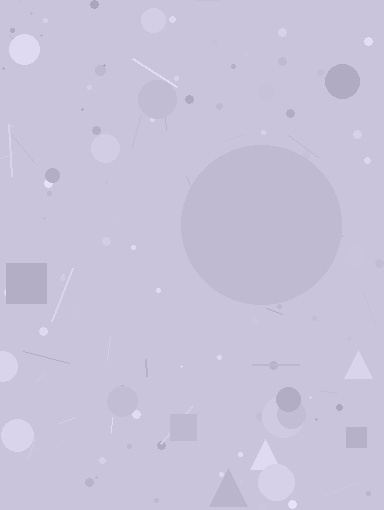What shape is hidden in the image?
A circle is hidden in the image.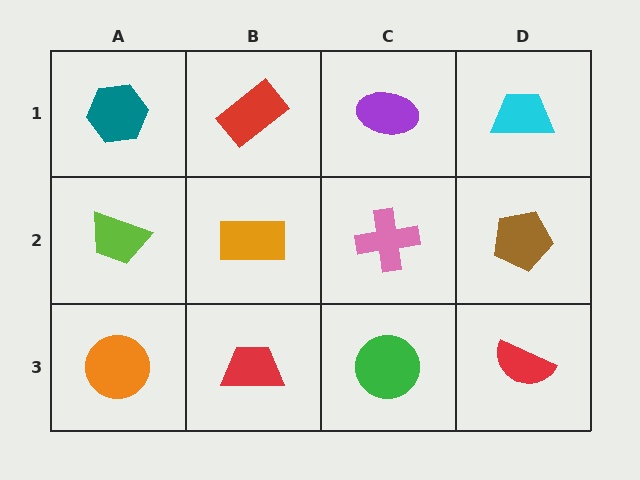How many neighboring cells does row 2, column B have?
4.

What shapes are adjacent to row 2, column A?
A teal hexagon (row 1, column A), an orange circle (row 3, column A), an orange rectangle (row 2, column B).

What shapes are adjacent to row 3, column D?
A brown pentagon (row 2, column D), a green circle (row 3, column C).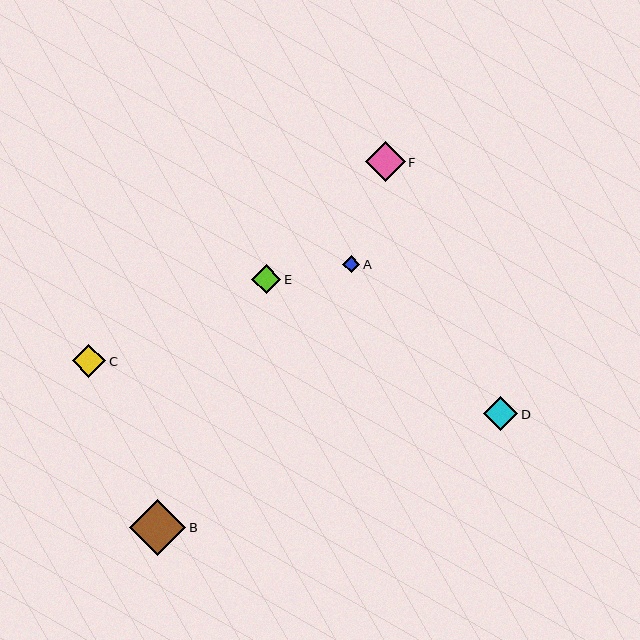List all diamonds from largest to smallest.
From largest to smallest: B, F, D, C, E, A.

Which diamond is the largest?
Diamond B is the largest with a size of approximately 56 pixels.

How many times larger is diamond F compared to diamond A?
Diamond F is approximately 2.3 times the size of diamond A.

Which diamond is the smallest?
Diamond A is the smallest with a size of approximately 17 pixels.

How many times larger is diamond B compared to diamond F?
Diamond B is approximately 1.4 times the size of diamond F.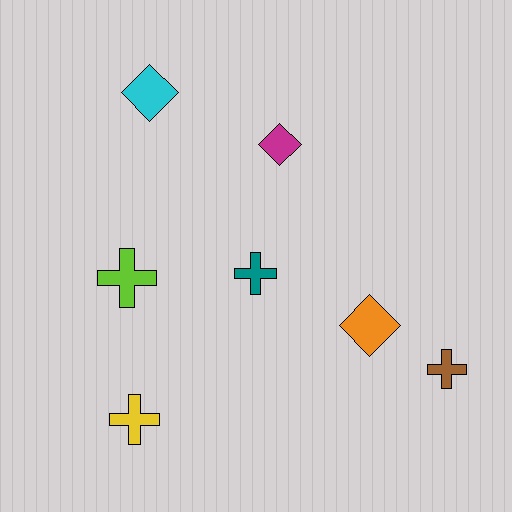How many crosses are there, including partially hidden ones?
There are 4 crosses.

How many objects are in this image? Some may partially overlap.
There are 7 objects.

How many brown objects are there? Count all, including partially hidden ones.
There is 1 brown object.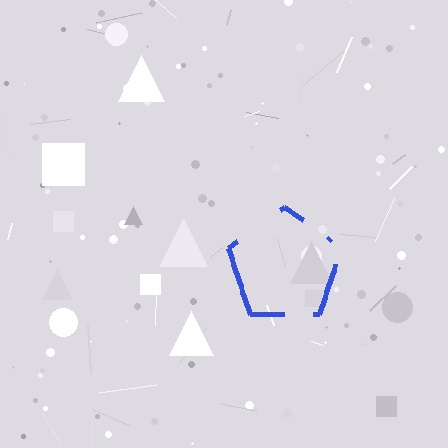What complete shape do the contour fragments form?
The contour fragments form a pentagon.